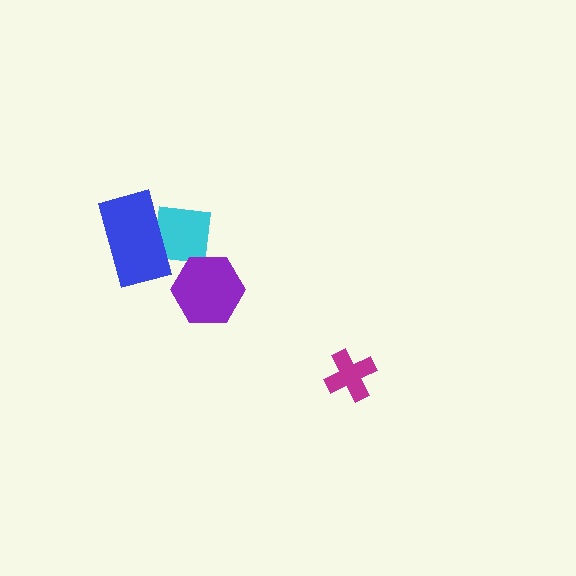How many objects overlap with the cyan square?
2 objects overlap with the cyan square.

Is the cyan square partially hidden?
Yes, it is partially covered by another shape.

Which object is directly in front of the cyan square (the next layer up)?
The purple hexagon is directly in front of the cyan square.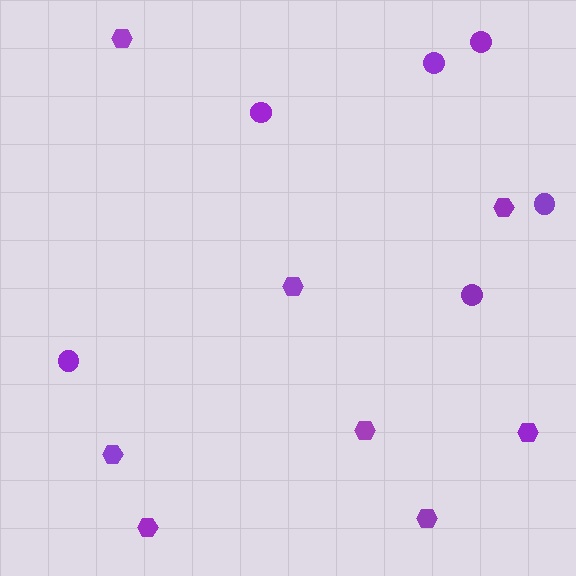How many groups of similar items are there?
There are 2 groups: one group of hexagons (8) and one group of circles (6).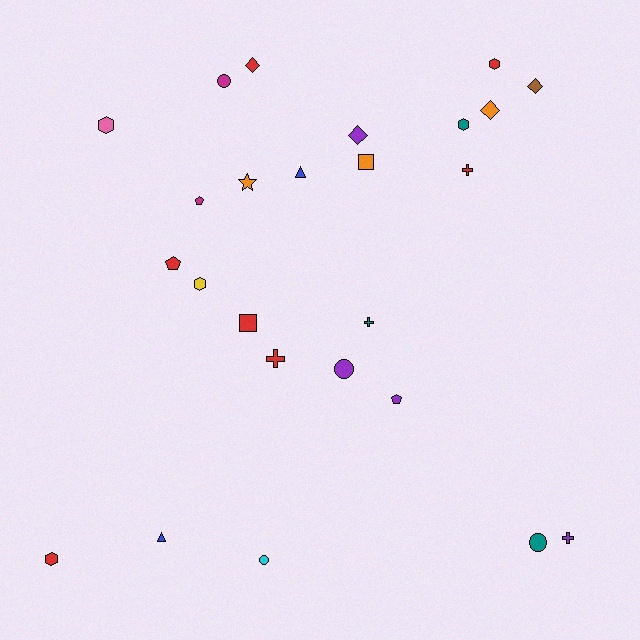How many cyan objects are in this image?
There is 1 cyan object.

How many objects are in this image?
There are 25 objects.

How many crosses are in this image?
There are 4 crosses.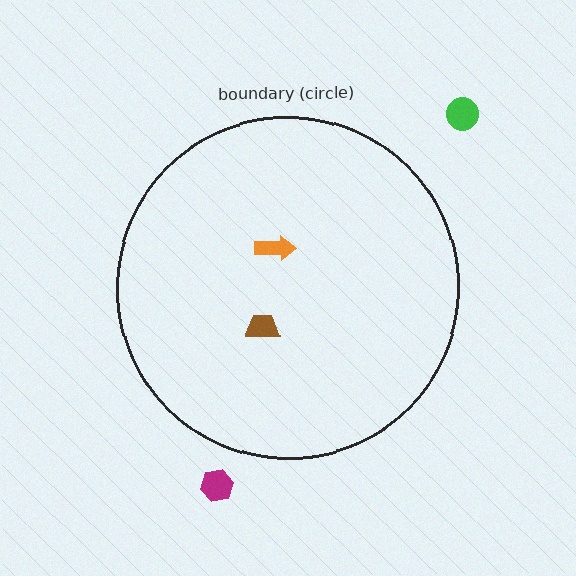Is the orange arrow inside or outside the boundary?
Inside.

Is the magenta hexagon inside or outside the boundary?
Outside.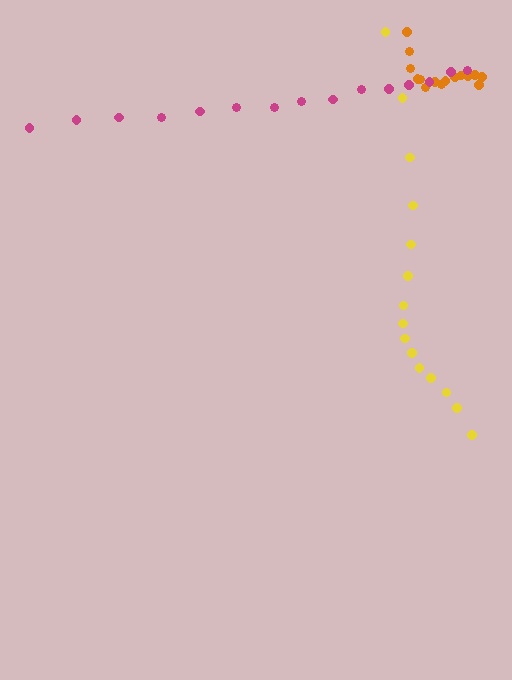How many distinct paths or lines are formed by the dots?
There are 3 distinct paths.